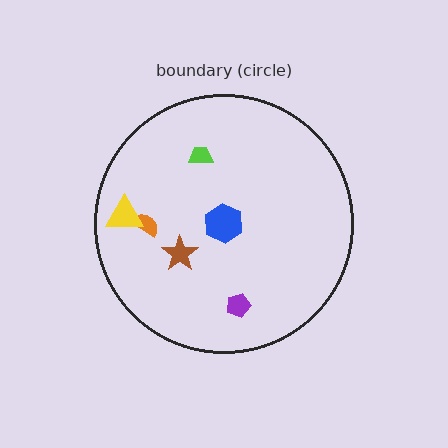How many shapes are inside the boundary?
6 inside, 0 outside.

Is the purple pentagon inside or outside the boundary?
Inside.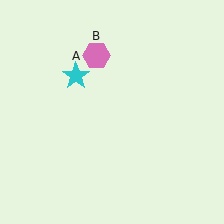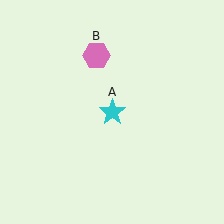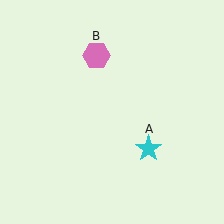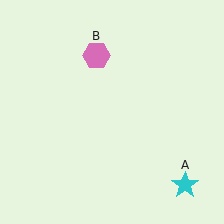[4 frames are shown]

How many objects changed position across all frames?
1 object changed position: cyan star (object A).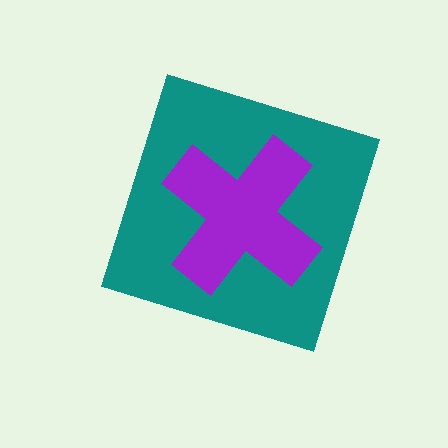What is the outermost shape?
The teal diamond.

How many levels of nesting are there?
2.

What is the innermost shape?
The purple cross.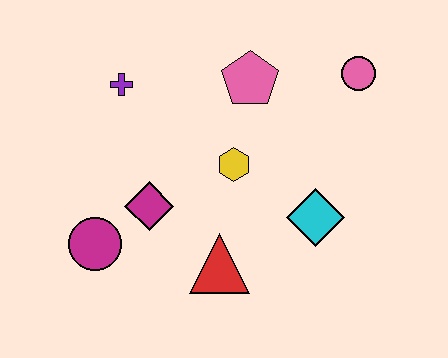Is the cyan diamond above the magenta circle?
Yes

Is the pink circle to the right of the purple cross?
Yes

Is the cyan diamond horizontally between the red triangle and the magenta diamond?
No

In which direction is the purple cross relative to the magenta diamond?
The purple cross is above the magenta diamond.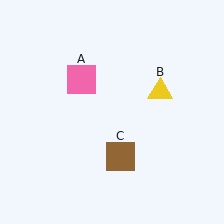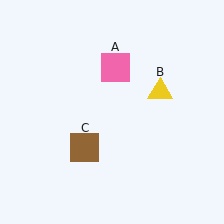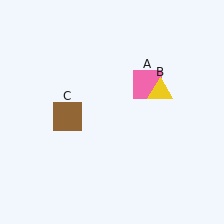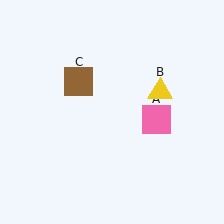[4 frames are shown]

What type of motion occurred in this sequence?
The pink square (object A), brown square (object C) rotated clockwise around the center of the scene.